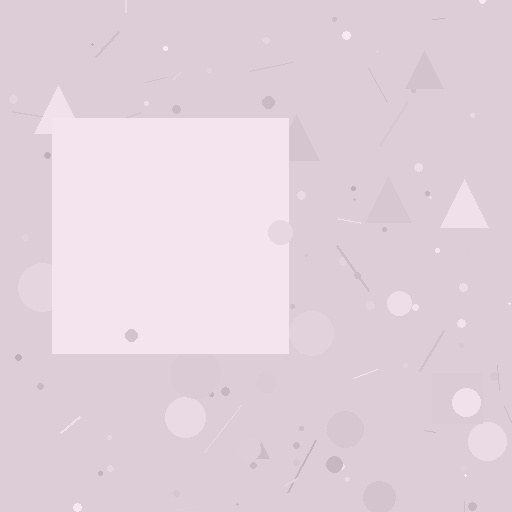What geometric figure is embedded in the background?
A square is embedded in the background.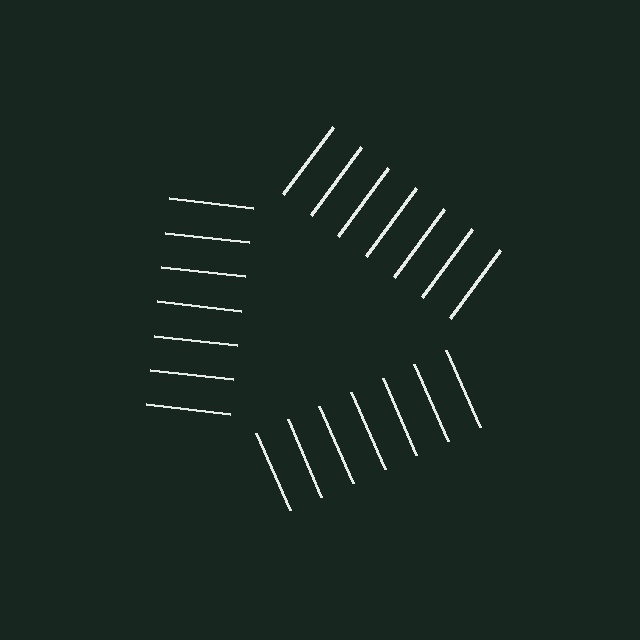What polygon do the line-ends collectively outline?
An illusory triangle — the line segments terminate on its edges but no continuous stroke is drawn.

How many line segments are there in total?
21 — 7 along each of the 3 edges.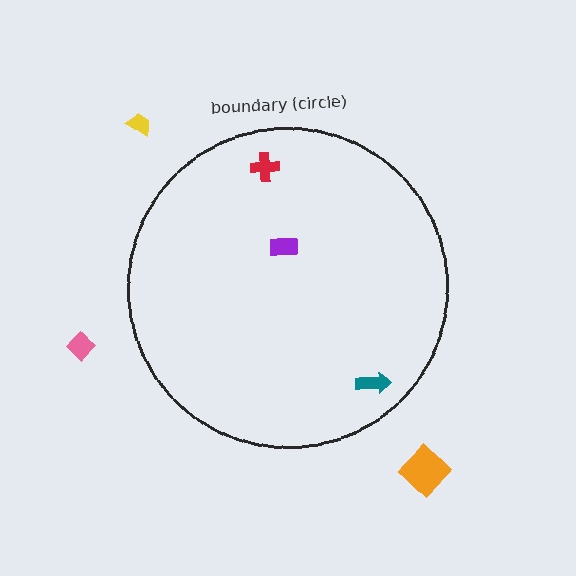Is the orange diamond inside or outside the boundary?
Outside.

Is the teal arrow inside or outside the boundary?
Inside.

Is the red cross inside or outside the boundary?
Inside.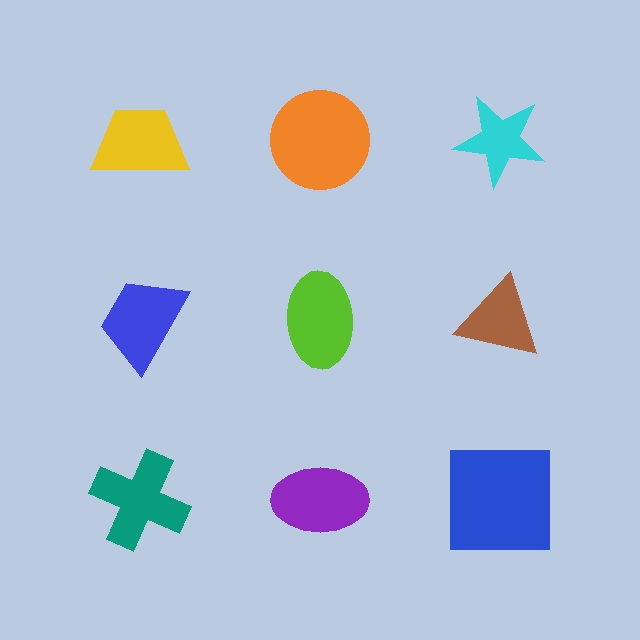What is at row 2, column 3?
A brown triangle.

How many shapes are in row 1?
3 shapes.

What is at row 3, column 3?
A blue square.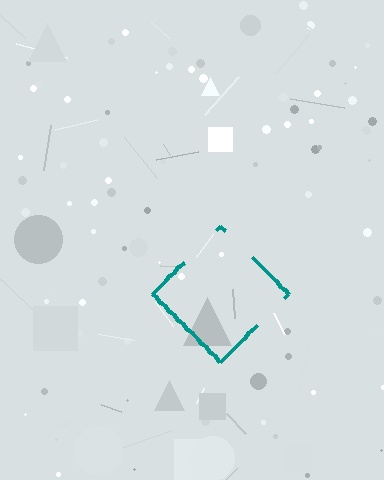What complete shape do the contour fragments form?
The contour fragments form a diamond.